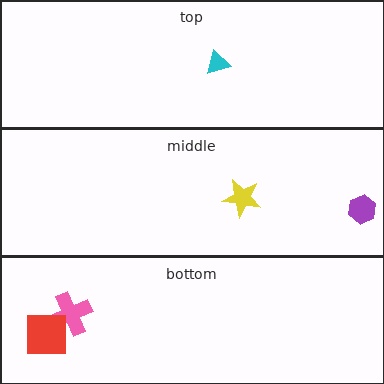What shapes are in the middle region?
The purple hexagon, the yellow star.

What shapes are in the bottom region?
The pink cross, the red square.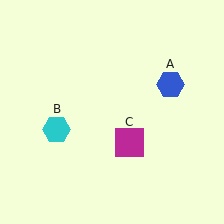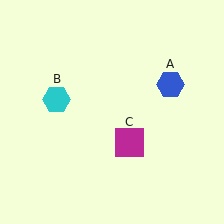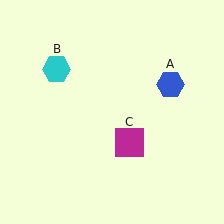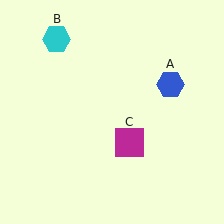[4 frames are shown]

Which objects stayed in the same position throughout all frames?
Blue hexagon (object A) and magenta square (object C) remained stationary.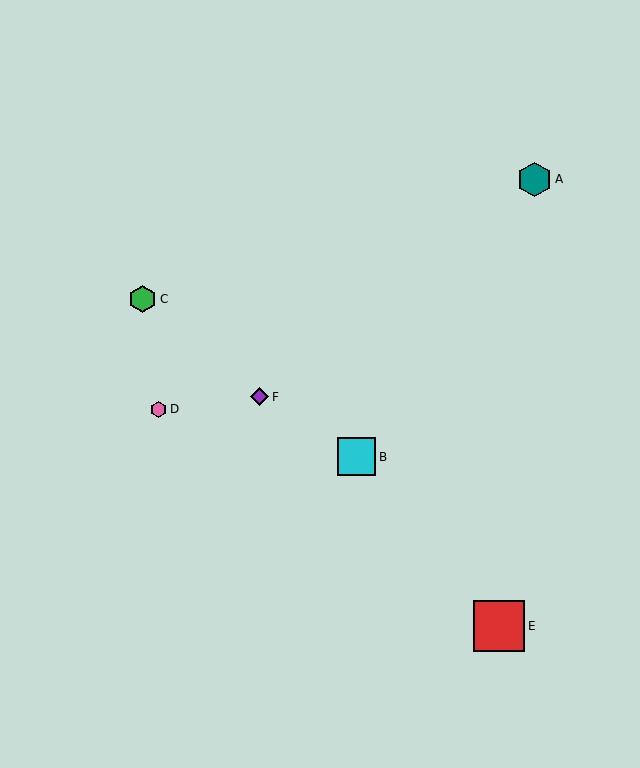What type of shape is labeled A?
Shape A is a teal hexagon.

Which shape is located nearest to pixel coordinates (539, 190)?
The teal hexagon (labeled A) at (535, 179) is nearest to that location.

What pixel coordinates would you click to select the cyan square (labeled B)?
Click at (357, 457) to select the cyan square B.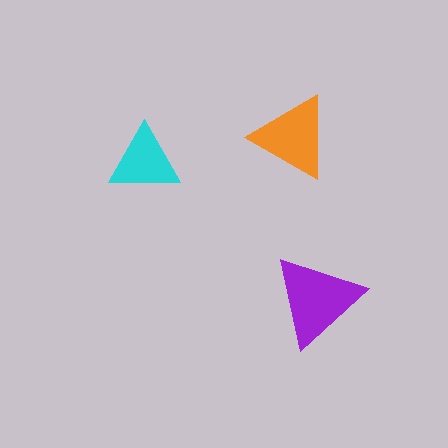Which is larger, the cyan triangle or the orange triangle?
The orange one.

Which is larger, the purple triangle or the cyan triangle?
The purple one.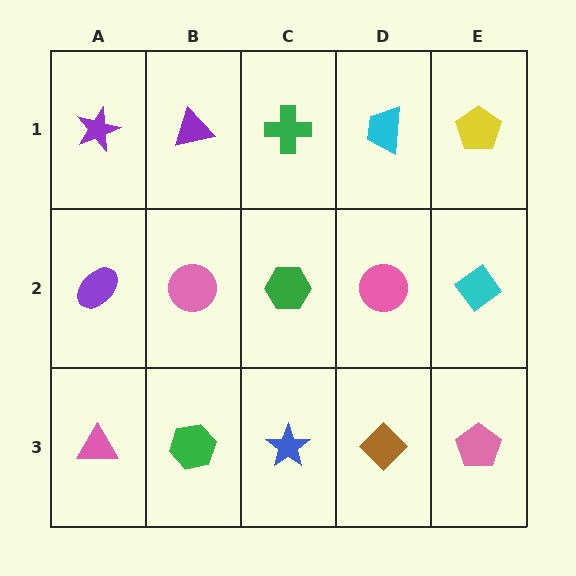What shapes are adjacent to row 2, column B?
A purple triangle (row 1, column B), a green hexagon (row 3, column B), a purple ellipse (row 2, column A), a green hexagon (row 2, column C).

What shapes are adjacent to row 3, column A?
A purple ellipse (row 2, column A), a green hexagon (row 3, column B).